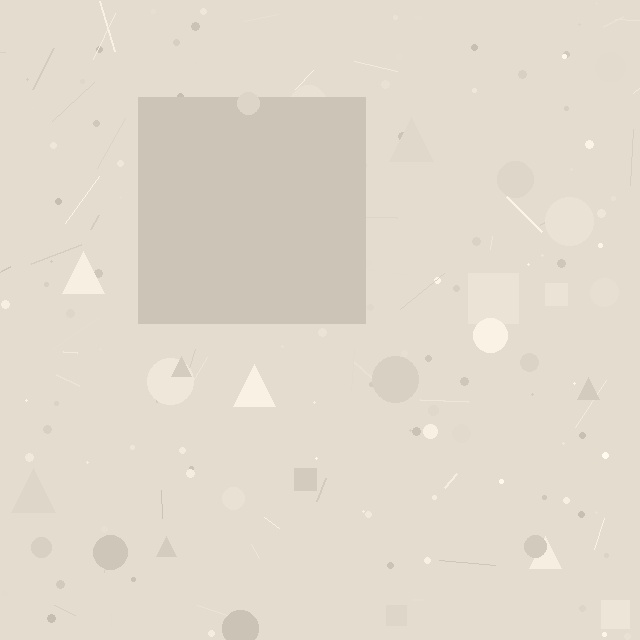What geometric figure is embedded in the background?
A square is embedded in the background.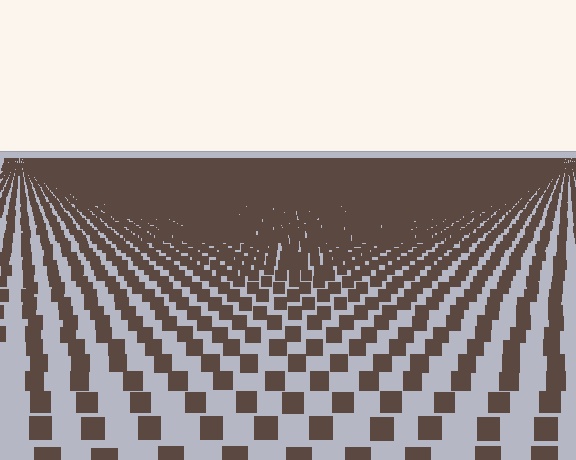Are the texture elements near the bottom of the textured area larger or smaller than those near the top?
Larger. Near the bottom, elements are closer to the viewer and appear at a bigger on-screen size.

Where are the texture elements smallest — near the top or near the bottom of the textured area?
Near the top.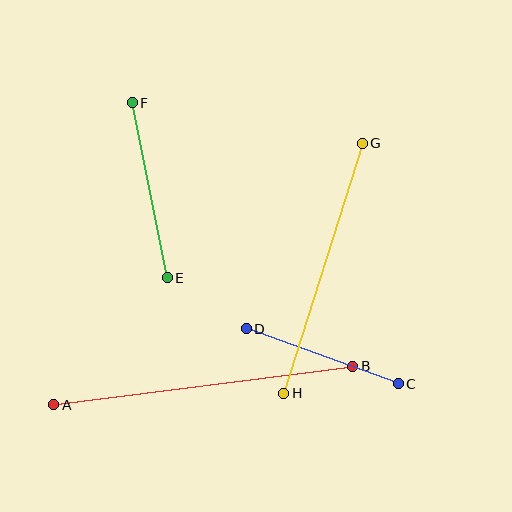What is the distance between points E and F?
The distance is approximately 178 pixels.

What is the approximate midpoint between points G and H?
The midpoint is at approximately (323, 268) pixels.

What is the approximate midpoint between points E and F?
The midpoint is at approximately (150, 190) pixels.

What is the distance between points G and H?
The distance is approximately 262 pixels.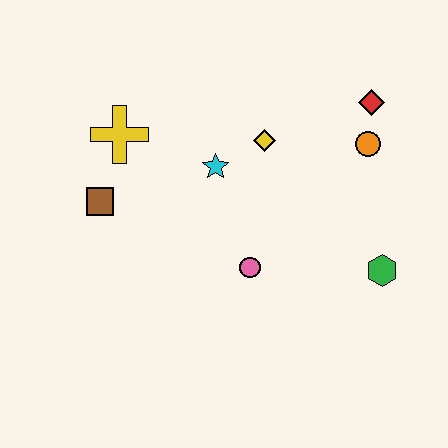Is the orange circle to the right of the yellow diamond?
Yes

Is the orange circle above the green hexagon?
Yes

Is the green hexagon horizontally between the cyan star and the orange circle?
No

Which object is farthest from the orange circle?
The brown square is farthest from the orange circle.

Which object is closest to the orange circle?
The red diamond is closest to the orange circle.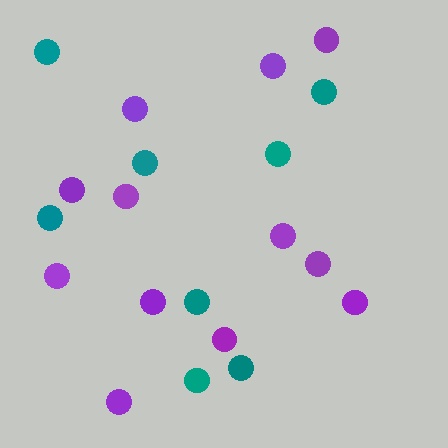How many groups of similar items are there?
There are 2 groups: one group of purple circles (12) and one group of teal circles (8).